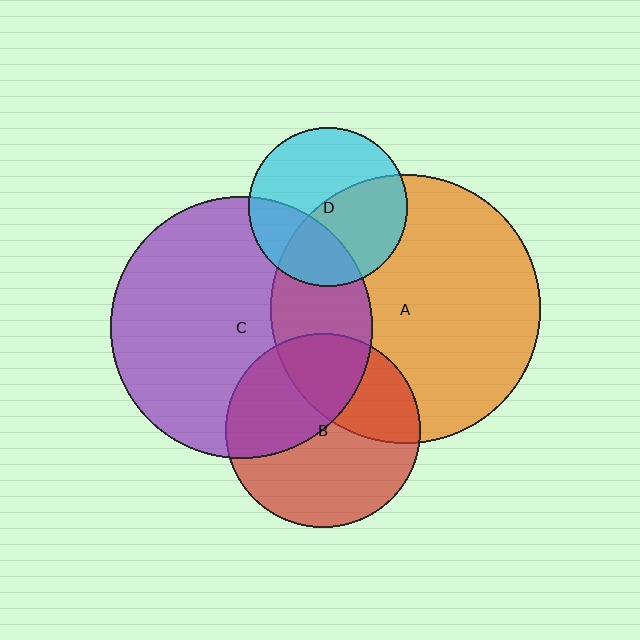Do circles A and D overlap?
Yes.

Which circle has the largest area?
Circle A (orange).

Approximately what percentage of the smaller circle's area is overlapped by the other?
Approximately 50%.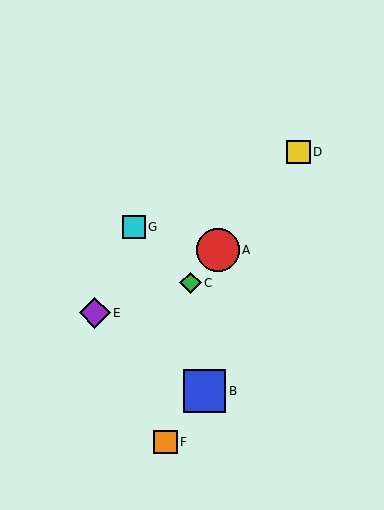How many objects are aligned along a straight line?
3 objects (A, C, D) are aligned along a straight line.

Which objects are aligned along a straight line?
Objects A, C, D are aligned along a straight line.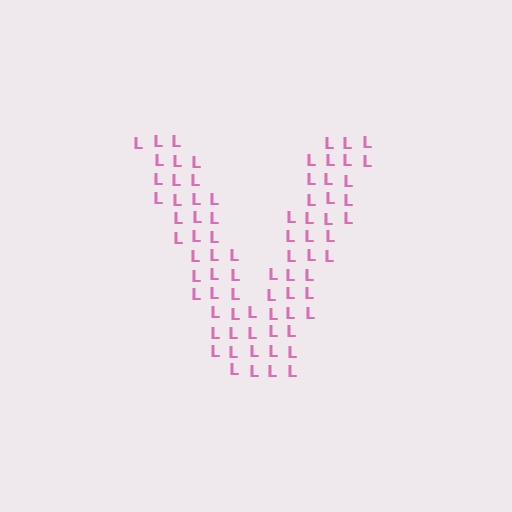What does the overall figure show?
The overall figure shows the letter V.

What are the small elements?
The small elements are letter L's.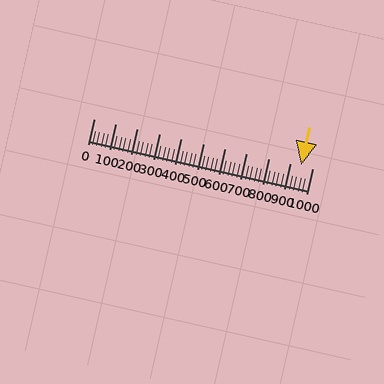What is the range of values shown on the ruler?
The ruler shows values from 0 to 1000.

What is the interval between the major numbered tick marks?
The major tick marks are spaced 100 units apart.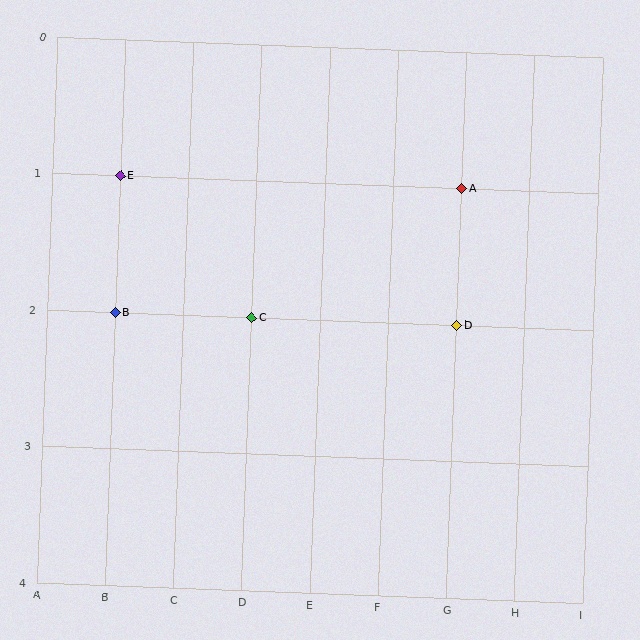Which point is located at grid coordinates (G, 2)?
Point D is at (G, 2).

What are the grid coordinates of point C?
Point C is at grid coordinates (D, 2).